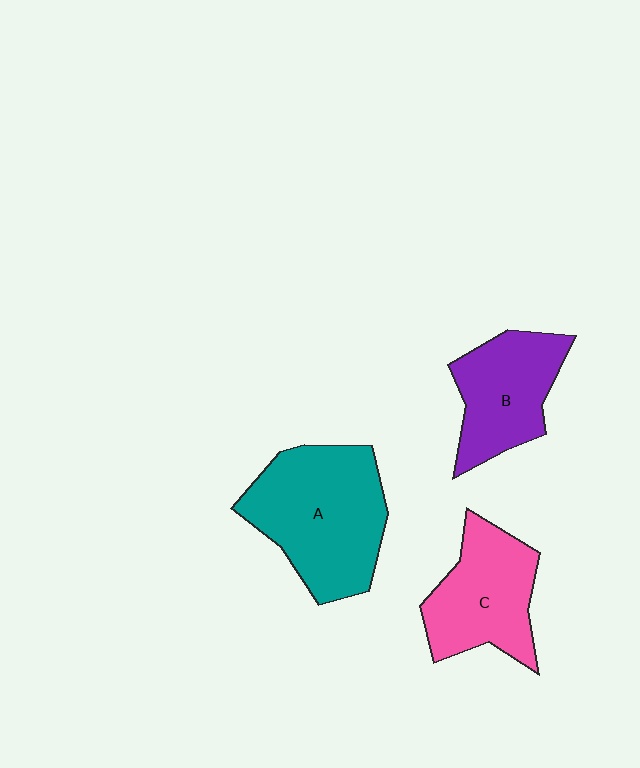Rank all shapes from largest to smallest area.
From largest to smallest: A (teal), C (pink), B (purple).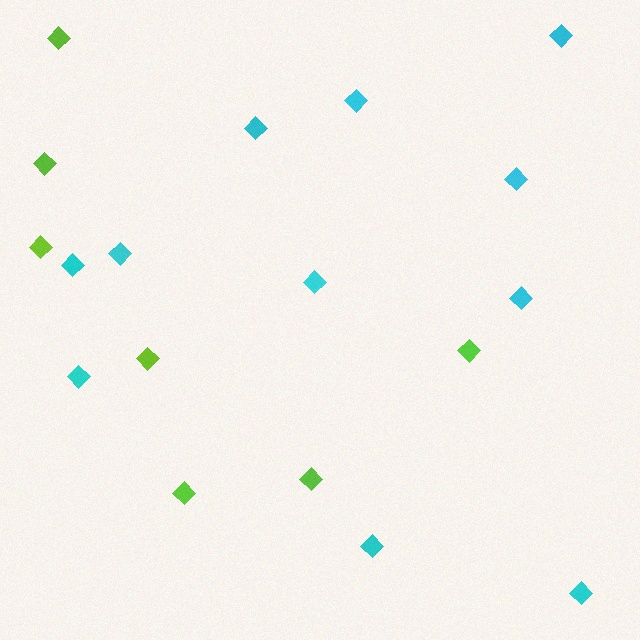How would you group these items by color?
There are 2 groups: one group of lime diamonds (7) and one group of cyan diamonds (11).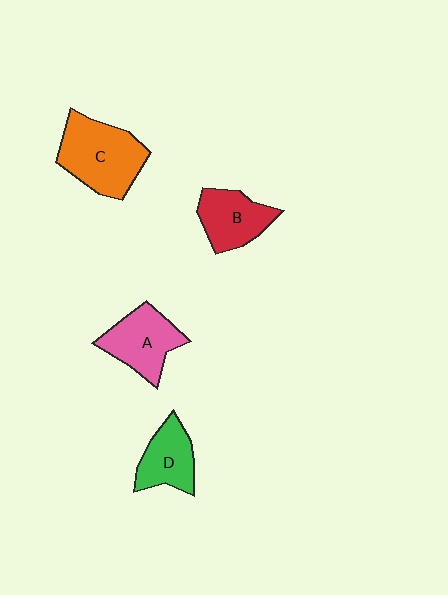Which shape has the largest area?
Shape C (orange).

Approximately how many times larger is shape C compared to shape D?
Approximately 1.6 times.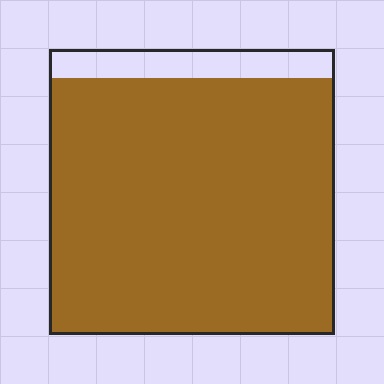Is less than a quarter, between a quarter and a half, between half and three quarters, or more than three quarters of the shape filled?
More than three quarters.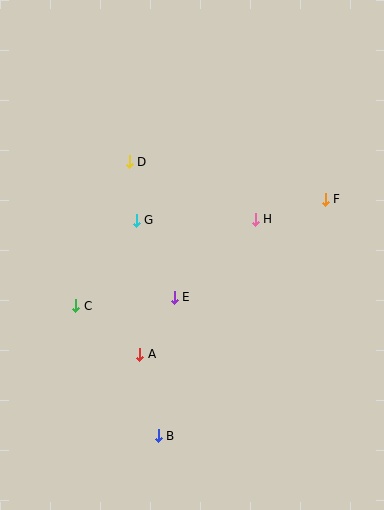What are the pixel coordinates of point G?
Point G is at (136, 220).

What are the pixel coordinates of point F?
Point F is at (325, 199).